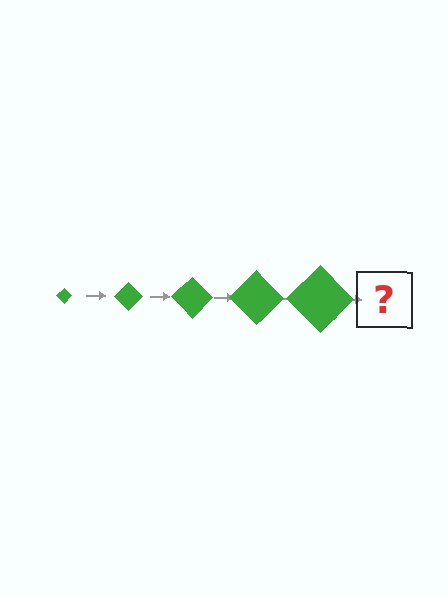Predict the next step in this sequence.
The next step is a green diamond, larger than the previous one.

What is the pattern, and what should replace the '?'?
The pattern is that the diamond gets progressively larger each step. The '?' should be a green diamond, larger than the previous one.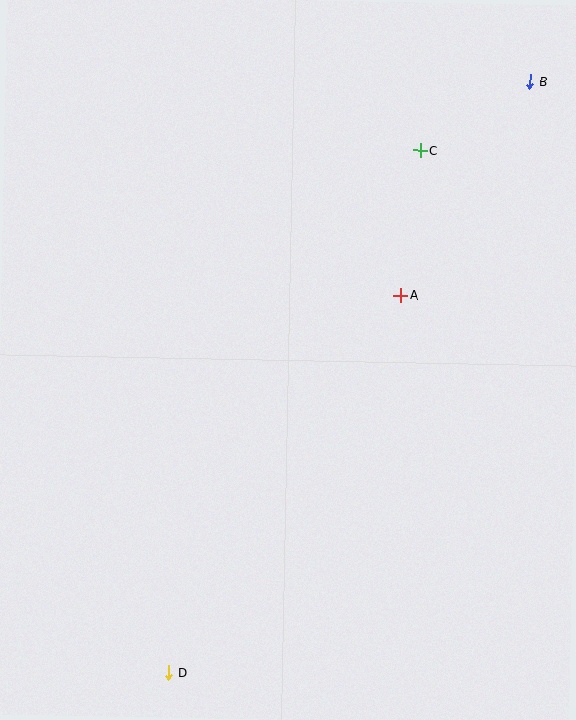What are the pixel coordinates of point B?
Point B is at (530, 81).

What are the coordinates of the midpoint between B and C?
The midpoint between B and C is at (475, 116).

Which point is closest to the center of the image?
Point A at (401, 295) is closest to the center.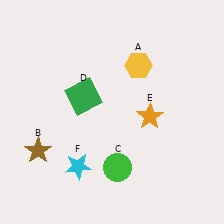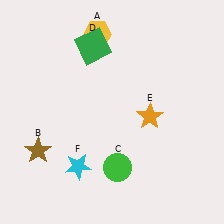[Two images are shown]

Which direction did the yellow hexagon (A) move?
The yellow hexagon (A) moved left.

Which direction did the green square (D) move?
The green square (D) moved up.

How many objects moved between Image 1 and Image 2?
2 objects moved between the two images.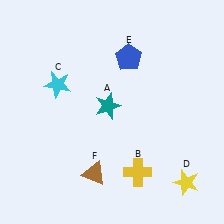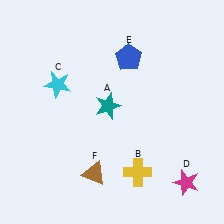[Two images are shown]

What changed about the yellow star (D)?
In Image 1, D is yellow. In Image 2, it changed to magenta.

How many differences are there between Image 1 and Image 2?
There is 1 difference between the two images.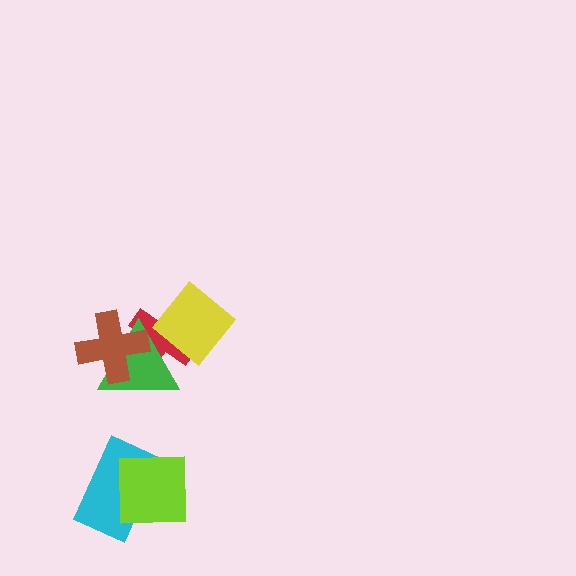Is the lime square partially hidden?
No, no other shape covers it.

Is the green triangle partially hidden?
Yes, it is partially covered by another shape.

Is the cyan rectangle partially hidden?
Yes, it is partially covered by another shape.